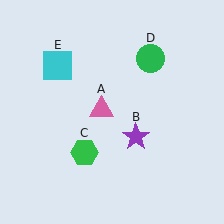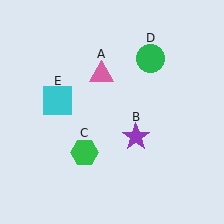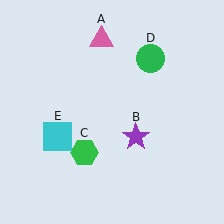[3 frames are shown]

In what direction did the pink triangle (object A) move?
The pink triangle (object A) moved up.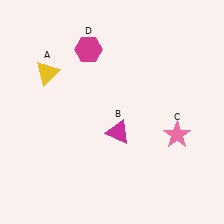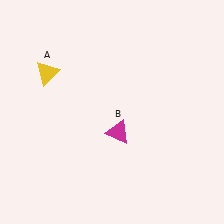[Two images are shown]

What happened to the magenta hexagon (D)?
The magenta hexagon (D) was removed in Image 2. It was in the top-left area of Image 1.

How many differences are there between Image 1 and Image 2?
There are 2 differences between the two images.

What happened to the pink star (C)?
The pink star (C) was removed in Image 2. It was in the bottom-right area of Image 1.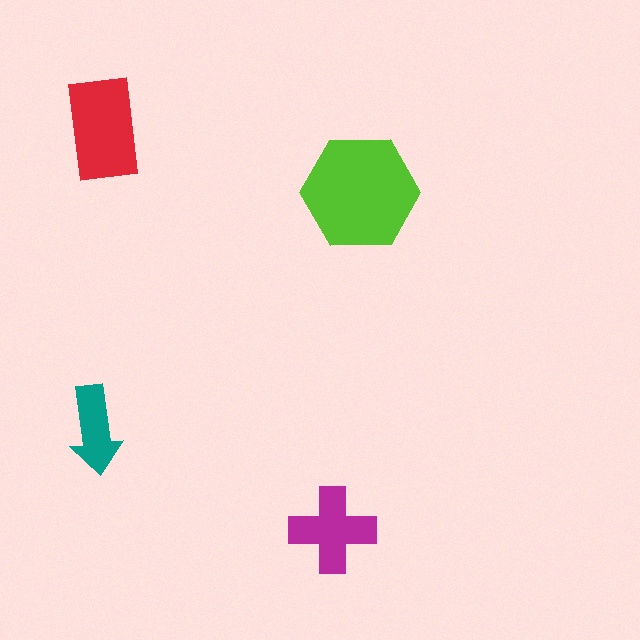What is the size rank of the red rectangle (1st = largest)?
2nd.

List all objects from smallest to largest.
The teal arrow, the magenta cross, the red rectangle, the lime hexagon.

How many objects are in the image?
There are 4 objects in the image.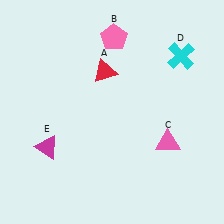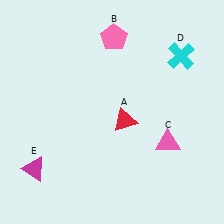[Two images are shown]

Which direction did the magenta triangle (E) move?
The magenta triangle (E) moved down.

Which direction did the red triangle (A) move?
The red triangle (A) moved down.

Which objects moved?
The objects that moved are: the red triangle (A), the magenta triangle (E).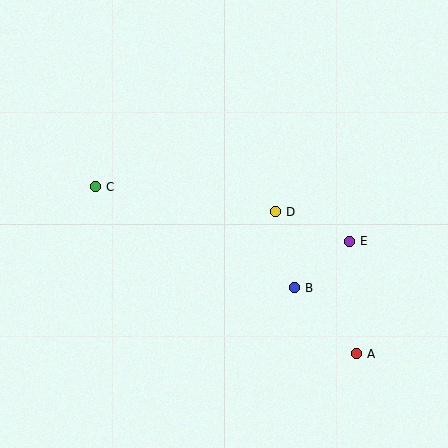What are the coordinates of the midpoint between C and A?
The midpoint between C and A is at (226, 270).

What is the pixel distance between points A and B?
The distance between A and B is 90 pixels.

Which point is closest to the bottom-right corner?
Point A is closest to the bottom-right corner.